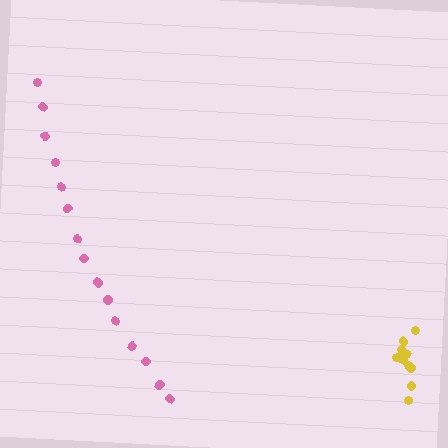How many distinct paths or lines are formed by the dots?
There are 2 distinct paths.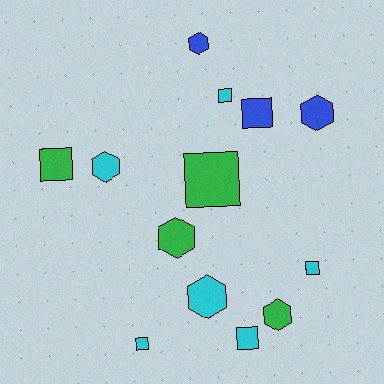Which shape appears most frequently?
Square, with 7 objects.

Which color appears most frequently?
Cyan, with 6 objects.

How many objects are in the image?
There are 13 objects.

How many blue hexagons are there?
There are 2 blue hexagons.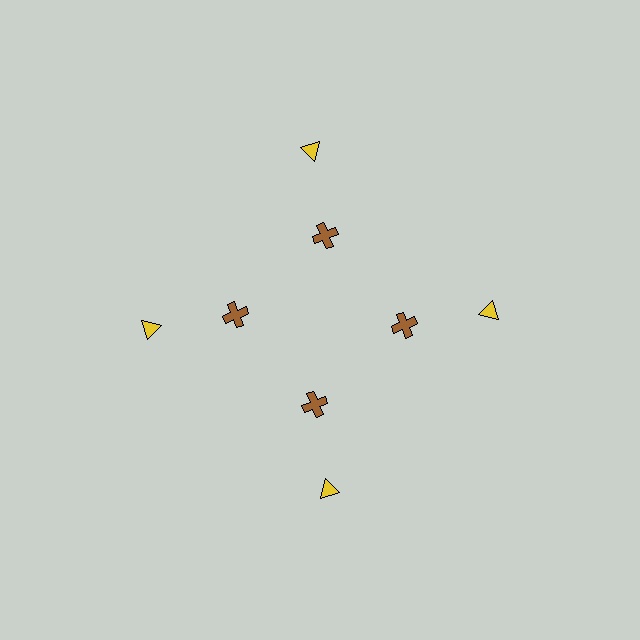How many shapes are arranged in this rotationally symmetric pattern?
There are 8 shapes, arranged in 4 groups of 2.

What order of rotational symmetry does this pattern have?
This pattern has 4-fold rotational symmetry.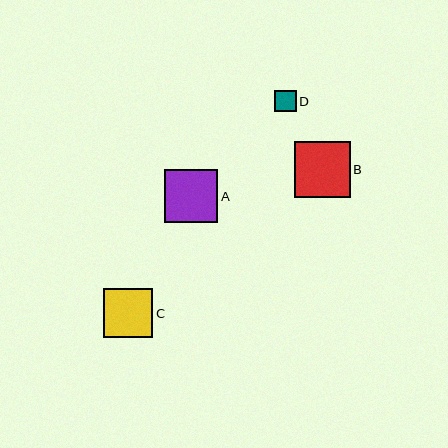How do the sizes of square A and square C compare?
Square A and square C are approximately the same size.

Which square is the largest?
Square B is the largest with a size of approximately 56 pixels.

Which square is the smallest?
Square D is the smallest with a size of approximately 21 pixels.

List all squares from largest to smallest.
From largest to smallest: B, A, C, D.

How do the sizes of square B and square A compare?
Square B and square A are approximately the same size.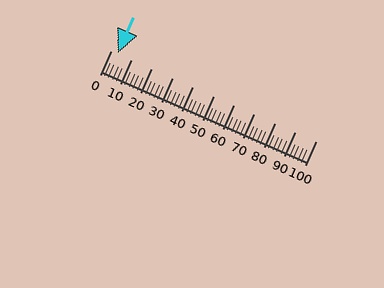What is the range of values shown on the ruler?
The ruler shows values from 0 to 100.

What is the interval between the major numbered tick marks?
The major tick marks are spaced 10 units apart.